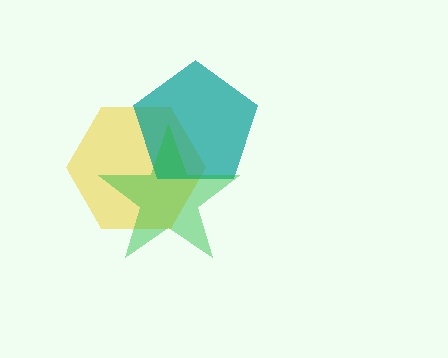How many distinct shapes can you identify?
There are 3 distinct shapes: a yellow hexagon, a teal pentagon, a green star.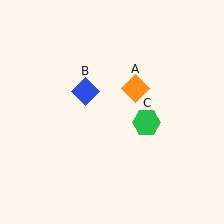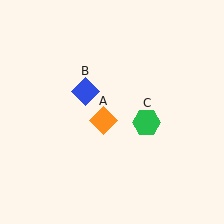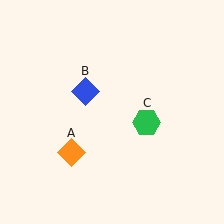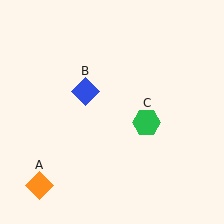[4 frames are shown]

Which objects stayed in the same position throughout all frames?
Blue diamond (object B) and green hexagon (object C) remained stationary.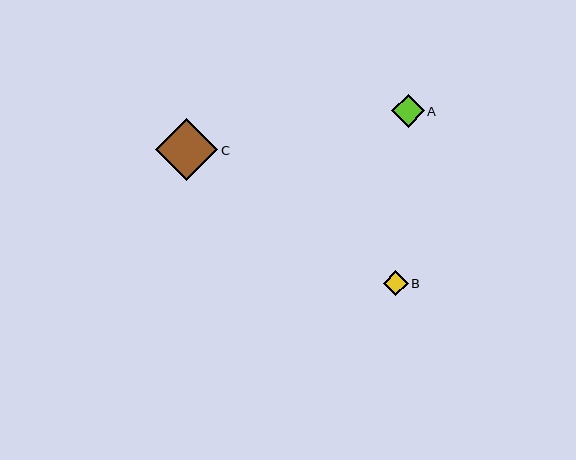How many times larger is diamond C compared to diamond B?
Diamond C is approximately 2.5 times the size of diamond B.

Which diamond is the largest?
Diamond C is the largest with a size of approximately 62 pixels.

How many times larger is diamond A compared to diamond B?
Diamond A is approximately 1.3 times the size of diamond B.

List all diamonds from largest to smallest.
From largest to smallest: C, A, B.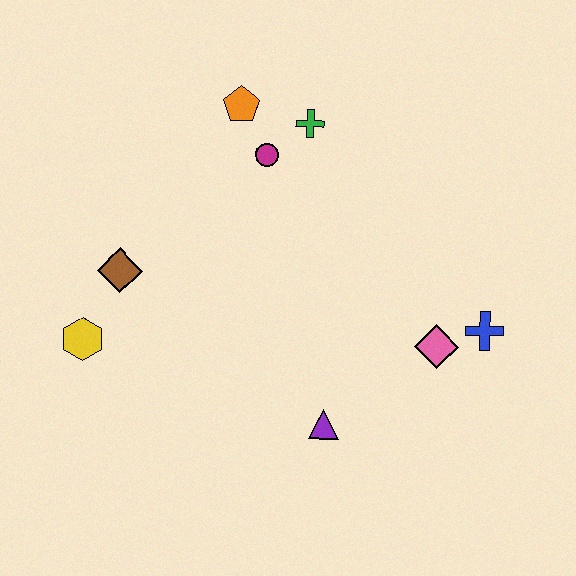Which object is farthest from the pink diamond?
The yellow hexagon is farthest from the pink diamond.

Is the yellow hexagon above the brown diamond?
No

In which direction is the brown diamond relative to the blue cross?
The brown diamond is to the left of the blue cross.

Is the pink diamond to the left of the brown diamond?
No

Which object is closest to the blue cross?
The pink diamond is closest to the blue cross.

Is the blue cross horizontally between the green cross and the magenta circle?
No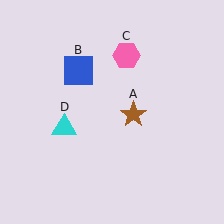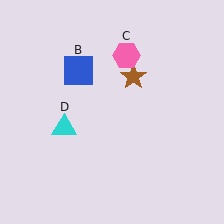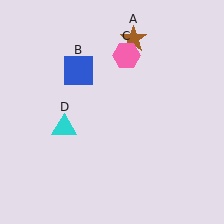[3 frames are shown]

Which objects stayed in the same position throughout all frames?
Blue square (object B) and pink hexagon (object C) and cyan triangle (object D) remained stationary.